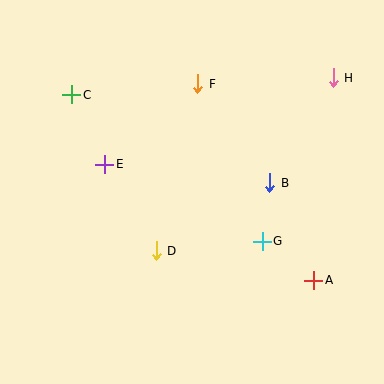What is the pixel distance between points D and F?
The distance between D and F is 172 pixels.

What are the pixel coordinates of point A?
Point A is at (314, 280).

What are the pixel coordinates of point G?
Point G is at (262, 241).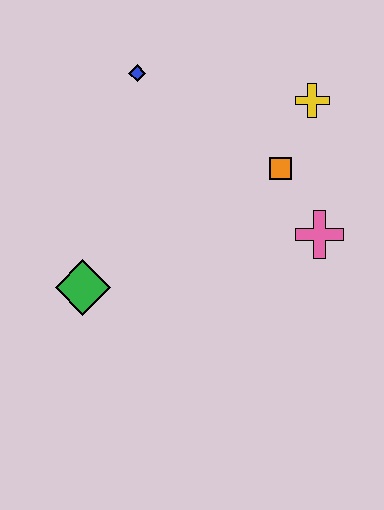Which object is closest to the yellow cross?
The orange square is closest to the yellow cross.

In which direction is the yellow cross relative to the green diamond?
The yellow cross is to the right of the green diamond.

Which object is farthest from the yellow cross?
The green diamond is farthest from the yellow cross.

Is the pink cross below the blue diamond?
Yes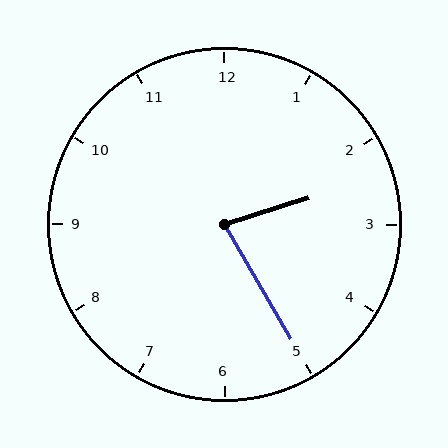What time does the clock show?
2:25.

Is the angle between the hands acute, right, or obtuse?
It is acute.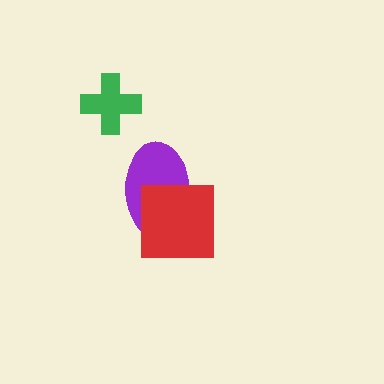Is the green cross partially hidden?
No, no other shape covers it.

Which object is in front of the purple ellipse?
The red square is in front of the purple ellipse.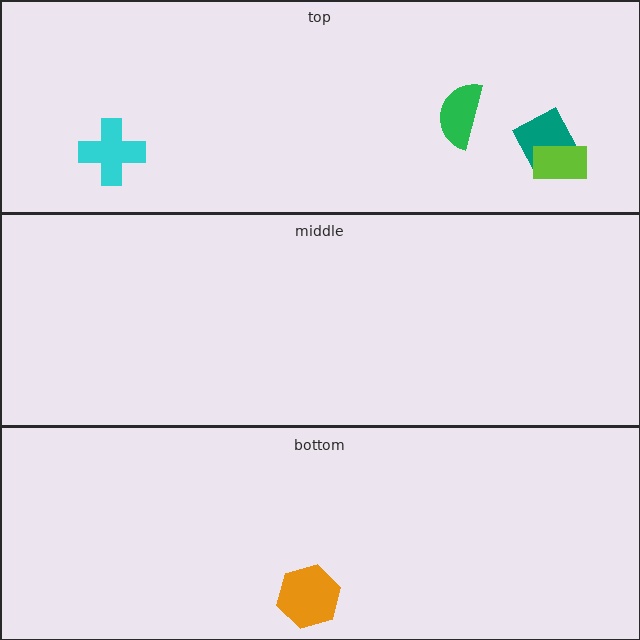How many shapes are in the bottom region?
1.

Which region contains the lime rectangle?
The top region.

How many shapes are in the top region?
4.